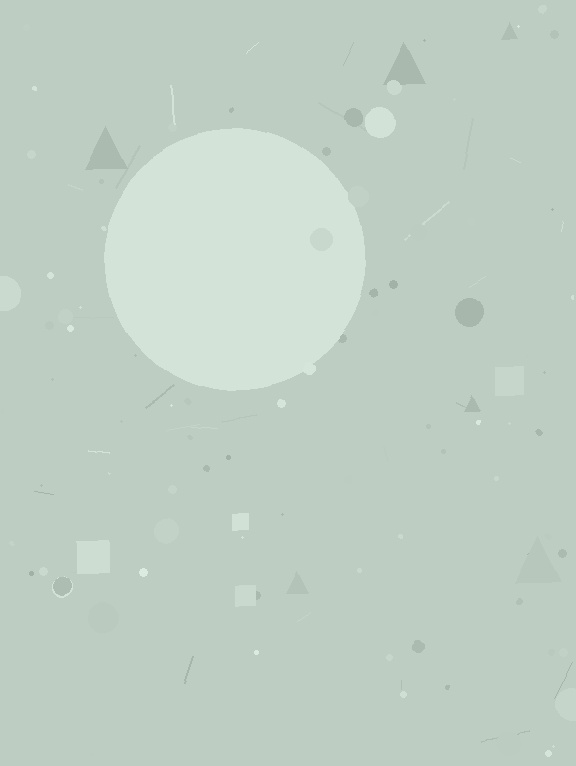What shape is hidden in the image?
A circle is hidden in the image.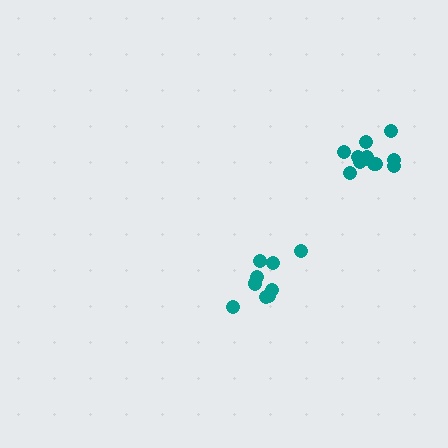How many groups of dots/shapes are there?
There are 2 groups.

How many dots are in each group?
Group 1: 10 dots, Group 2: 12 dots (22 total).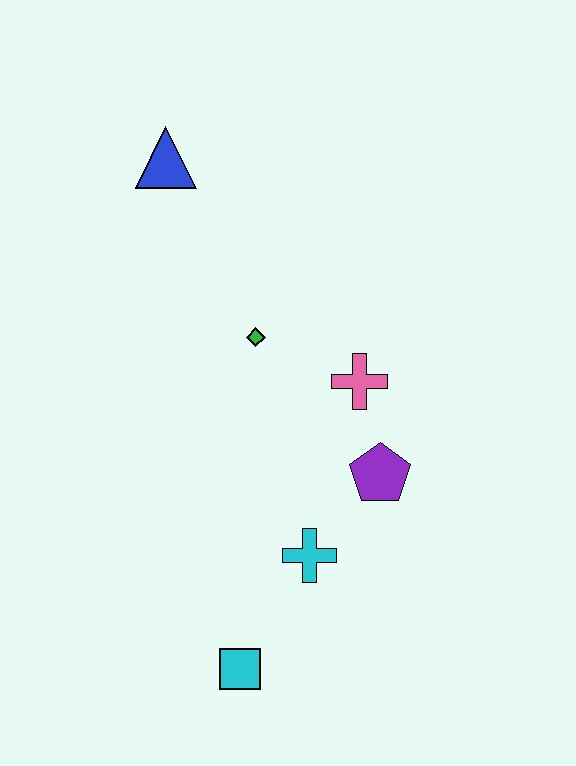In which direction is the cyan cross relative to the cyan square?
The cyan cross is above the cyan square.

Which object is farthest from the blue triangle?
The cyan square is farthest from the blue triangle.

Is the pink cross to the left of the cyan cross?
No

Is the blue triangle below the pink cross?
No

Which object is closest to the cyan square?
The cyan cross is closest to the cyan square.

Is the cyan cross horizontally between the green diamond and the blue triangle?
No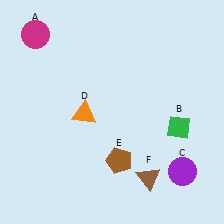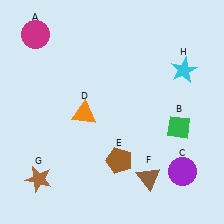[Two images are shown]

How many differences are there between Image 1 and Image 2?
There are 2 differences between the two images.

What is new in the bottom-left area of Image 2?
A brown star (G) was added in the bottom-left area of Image 2.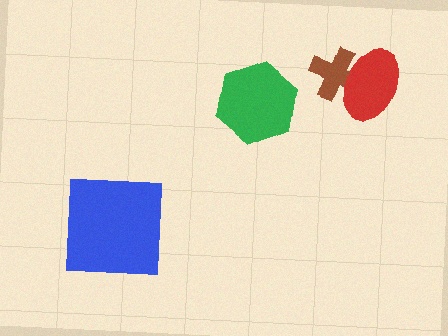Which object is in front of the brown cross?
The red ellipse is in front of the brown cross.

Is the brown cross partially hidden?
Yes, it is partially covered by another shape.